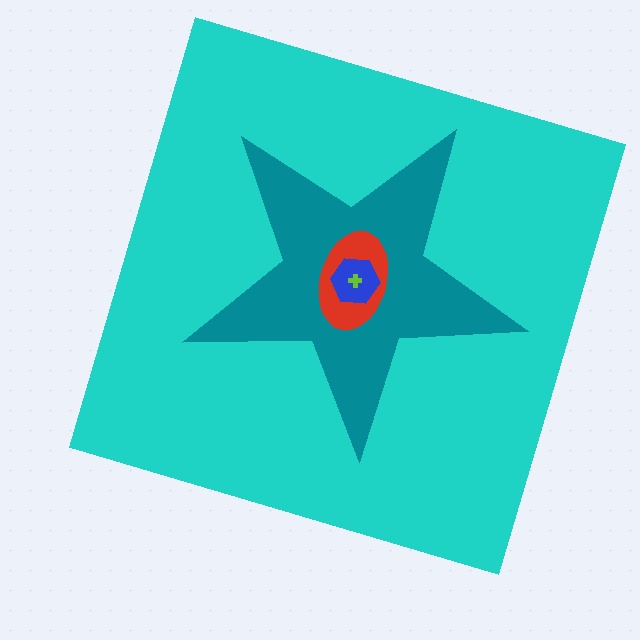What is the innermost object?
The lime cross.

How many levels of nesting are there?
5.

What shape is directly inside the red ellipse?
The blue hexagon.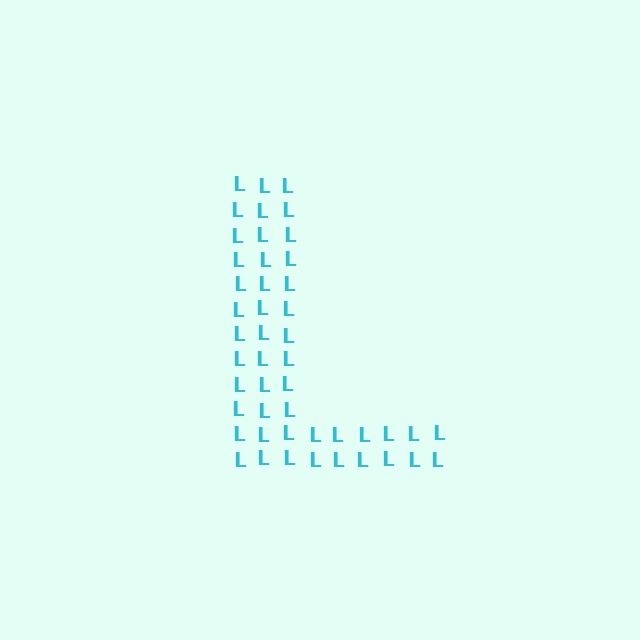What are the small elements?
The small elements are letter L's.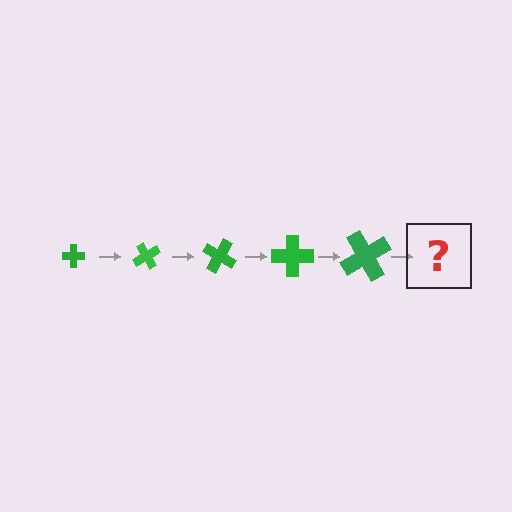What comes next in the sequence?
The next element should be a cross, larger than the previous one and rotated 300 degrees from the start.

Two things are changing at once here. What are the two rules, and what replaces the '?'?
The two rules are that the cross grows larger each step and it rotates 60 degrees each step. The '?' should be a cross, larger than the previous one and rotated 300 degrees from the start.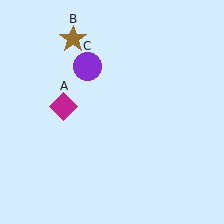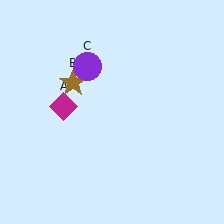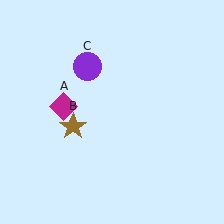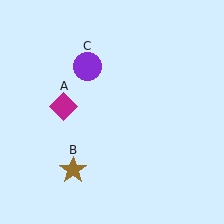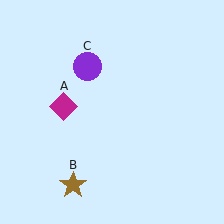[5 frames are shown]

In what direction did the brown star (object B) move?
The brown star (object B) moved down.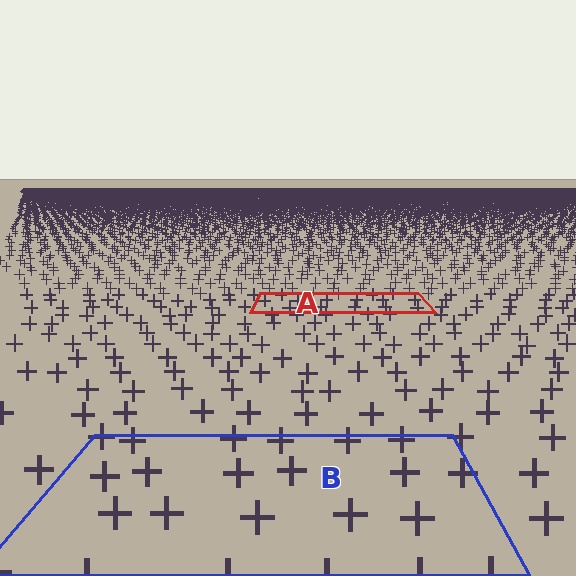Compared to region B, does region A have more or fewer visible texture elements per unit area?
Region A has more texture elements per unit area — they are packed more densely because it is farther away.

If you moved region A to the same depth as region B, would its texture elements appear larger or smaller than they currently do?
They would appear larger. At a closer depth, the same texture elements are projected at a bigger on-screen size.